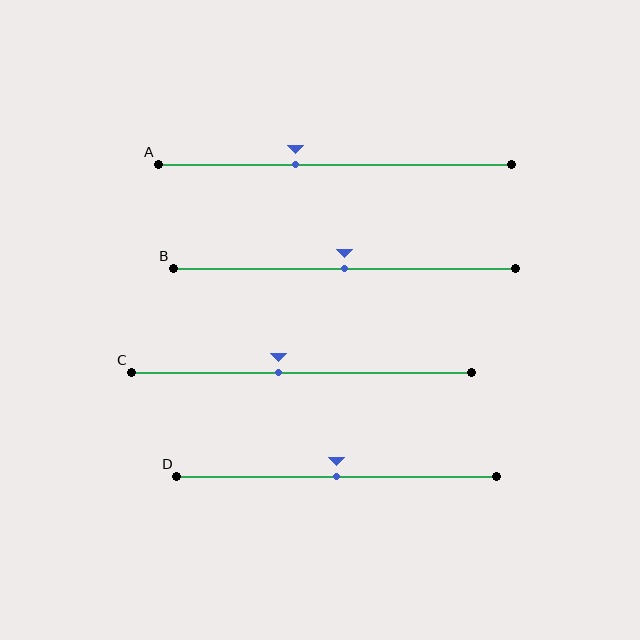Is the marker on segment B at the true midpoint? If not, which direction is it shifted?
Yes, the marker on segment B is at the true midpoint.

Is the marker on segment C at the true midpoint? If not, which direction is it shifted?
No, the marker on segment C is shifted to the left by about 7% of the segment length.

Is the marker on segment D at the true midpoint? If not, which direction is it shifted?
Yes, the marker on segment D is at the true midpoint.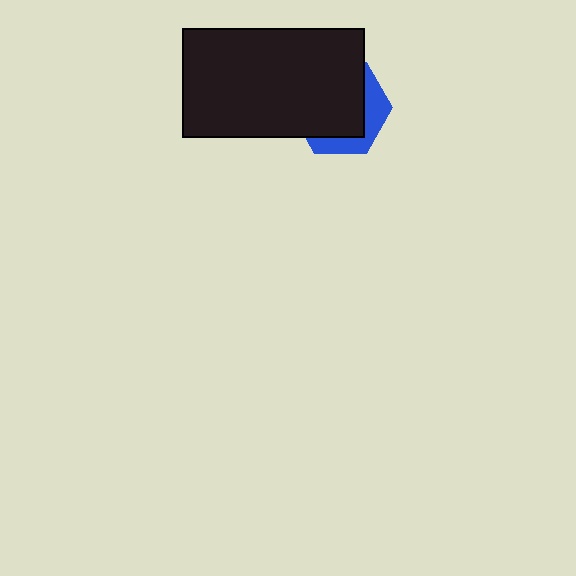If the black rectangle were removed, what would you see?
You would see the complete blue hexagon.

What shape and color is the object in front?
The object in front is a black rectangle.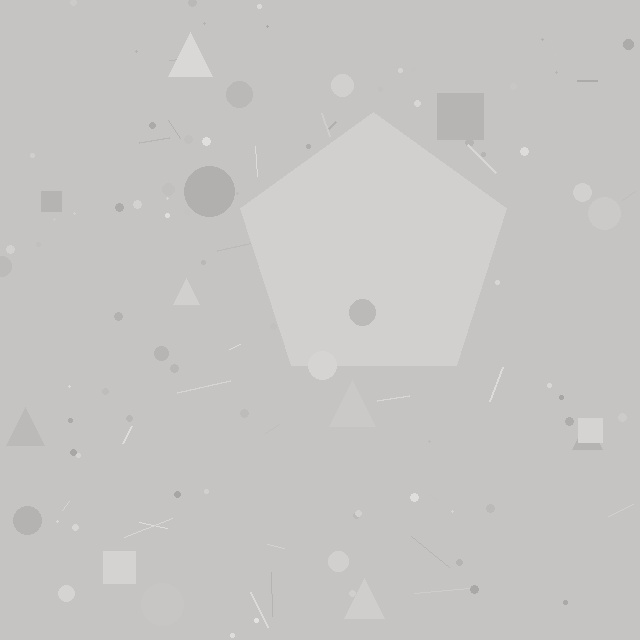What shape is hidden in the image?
A pentagon is hidden in the image.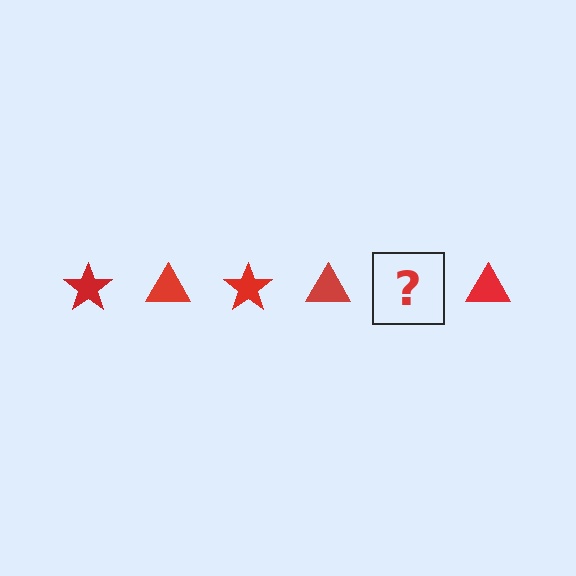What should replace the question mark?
The question mark should be replaced with a red star.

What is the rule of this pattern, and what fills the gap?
The rule is that the pattern cycles through star, triangle shapes in red. The gap should be filled with a red star.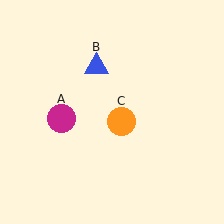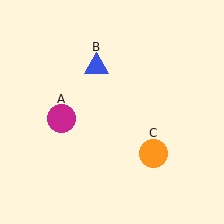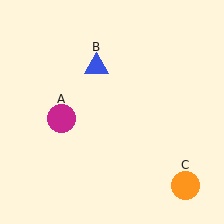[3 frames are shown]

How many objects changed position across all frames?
1 object changed position: orange circle (object C).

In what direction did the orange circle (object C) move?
The orange circle (object C) moved down and to the right.